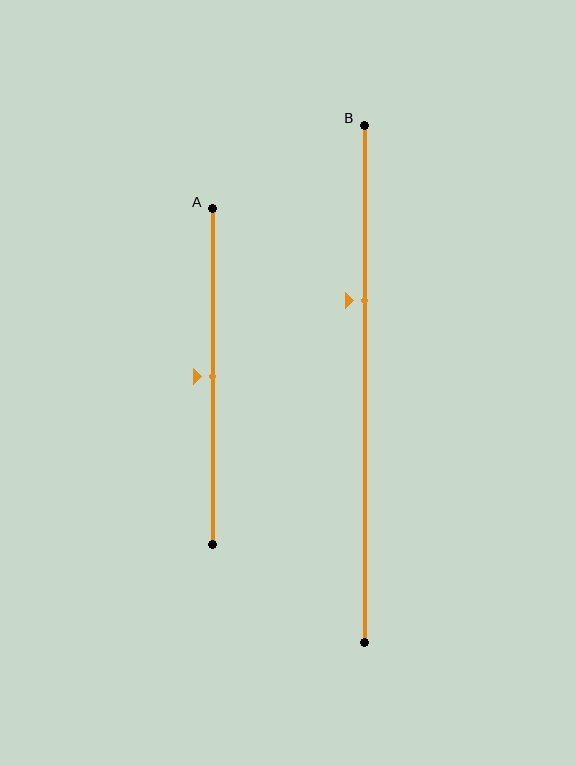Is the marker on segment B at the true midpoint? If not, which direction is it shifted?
No, the marker on segment B is shifted upward by about 16% of the segment length.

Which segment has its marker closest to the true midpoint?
Segment A has its marker closest to the true midpoint.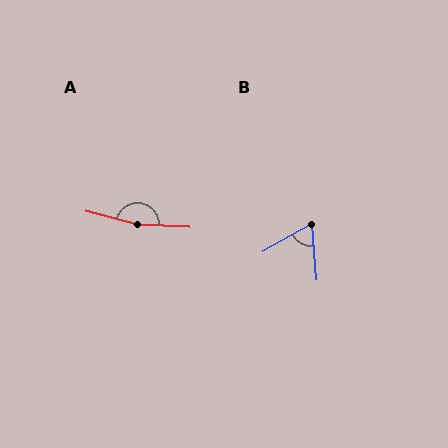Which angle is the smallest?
B, at approximately 65 degrees.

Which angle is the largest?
A, at approximately 168 degrees.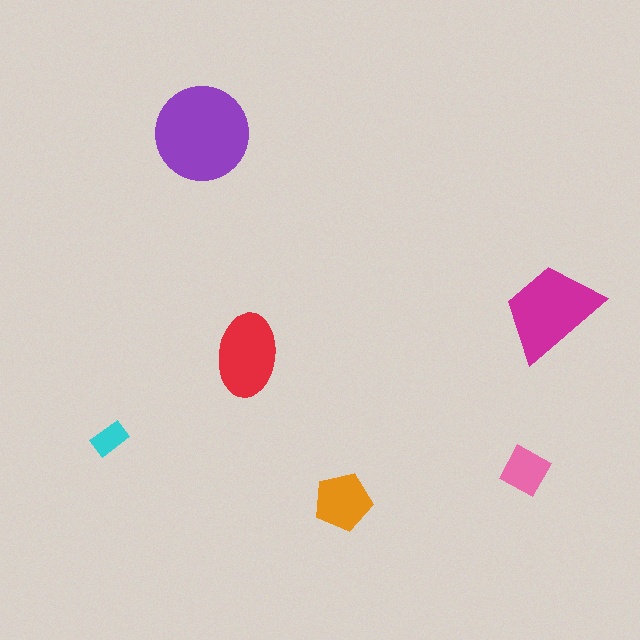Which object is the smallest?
The cyan rectangle.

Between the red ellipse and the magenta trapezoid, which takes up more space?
The magenta trapezoid.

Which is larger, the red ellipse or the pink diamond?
The red ellipse.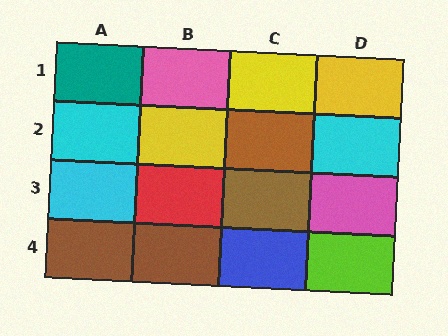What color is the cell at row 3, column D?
Pink.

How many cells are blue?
1 cell is blue.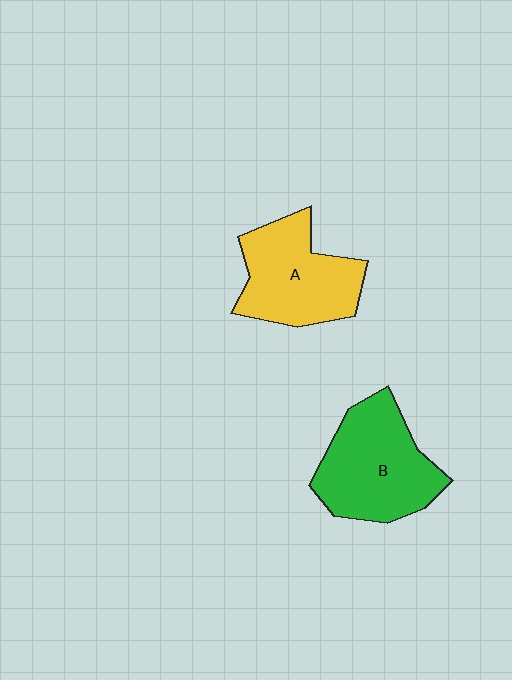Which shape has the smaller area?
Shape A (yellow).